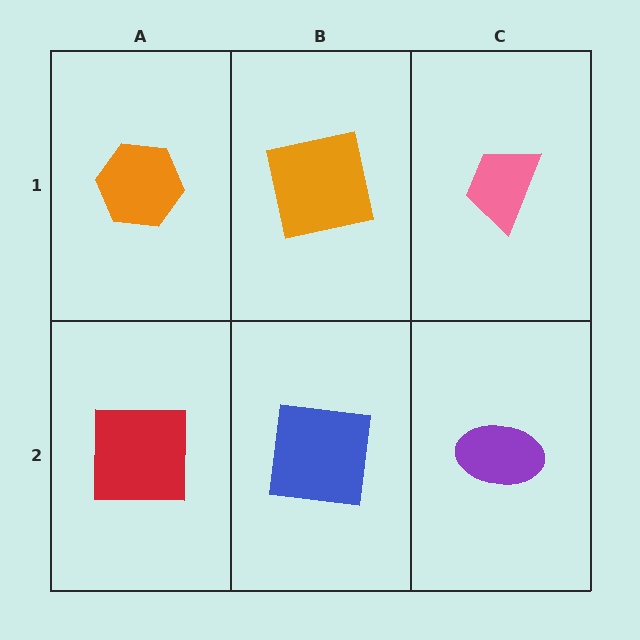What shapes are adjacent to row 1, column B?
A blue square (row 2, column B), an orange hexagon (row 1, column A), a pink trapezoid (row 1, column C).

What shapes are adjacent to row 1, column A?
A red square (row 2, column A), an orange square (row 1, column B).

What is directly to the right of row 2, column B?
A purple ellipse.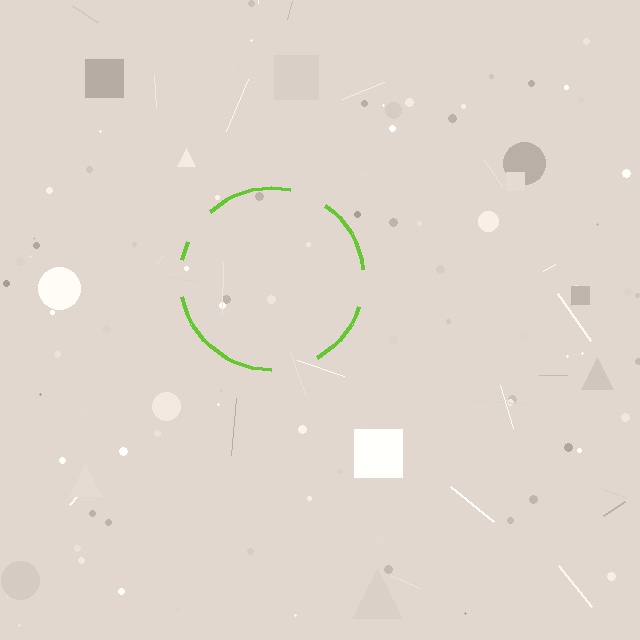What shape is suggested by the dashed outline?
The dashed outline suggests a circle.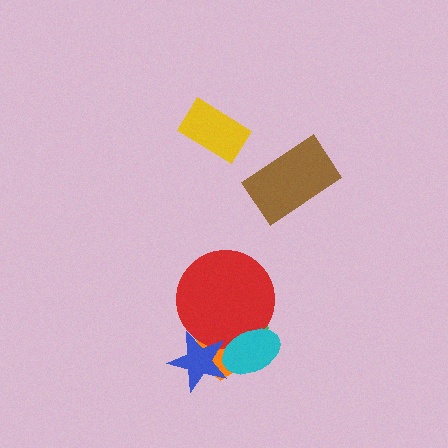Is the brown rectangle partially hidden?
No, no other shape covers it.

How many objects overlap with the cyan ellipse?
4 objects overlap with the cyan ellipse.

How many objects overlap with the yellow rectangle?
0 objects overlap with the yellow rectangle.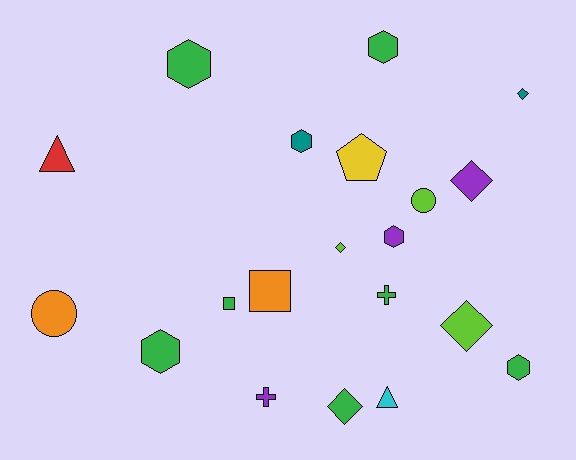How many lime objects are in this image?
There are 3 lime objects.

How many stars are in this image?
There are no stars.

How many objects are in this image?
There are 20 objects.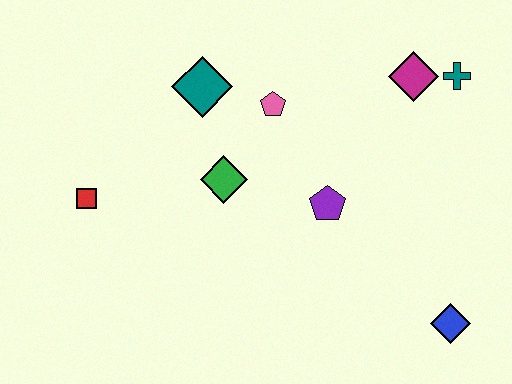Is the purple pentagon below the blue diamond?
No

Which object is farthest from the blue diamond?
The red square is farthest from the blue diamond.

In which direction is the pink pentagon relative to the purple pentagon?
The pink pentagon is above the purple pentagon.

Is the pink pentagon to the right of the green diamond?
Yes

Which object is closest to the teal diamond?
The pink pentagon is closest to the teal diamond.